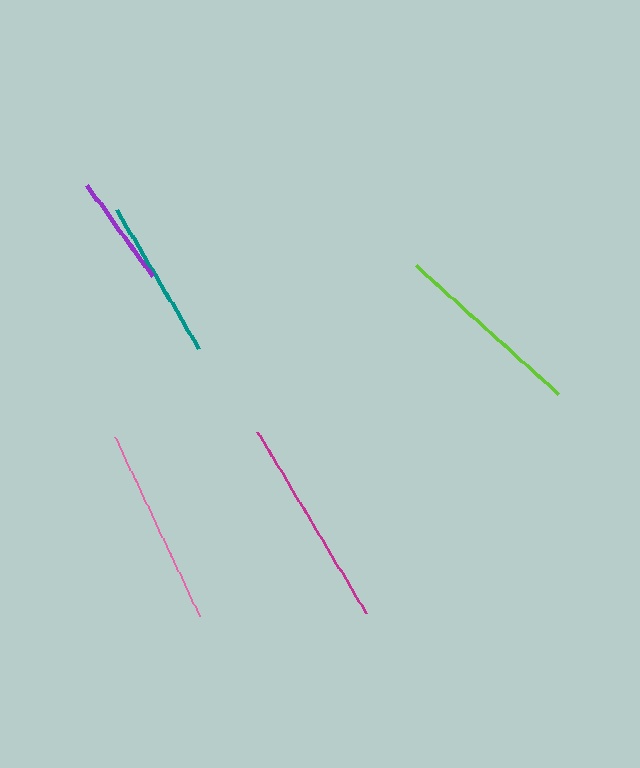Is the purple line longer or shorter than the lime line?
The lime line is longer than the purple line.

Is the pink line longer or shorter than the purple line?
The pink line is longer than the purple line.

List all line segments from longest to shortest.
From longest to shortest: magenta, pink, lime, teal, purple.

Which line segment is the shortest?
The purple line is the shortest at approximately 111 pixels.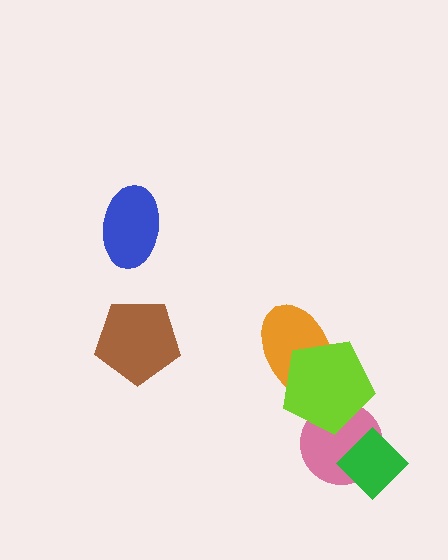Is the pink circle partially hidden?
Yes, it is partially covered by another shape.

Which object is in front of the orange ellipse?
The lime pentagon is in front of the orange ellipse.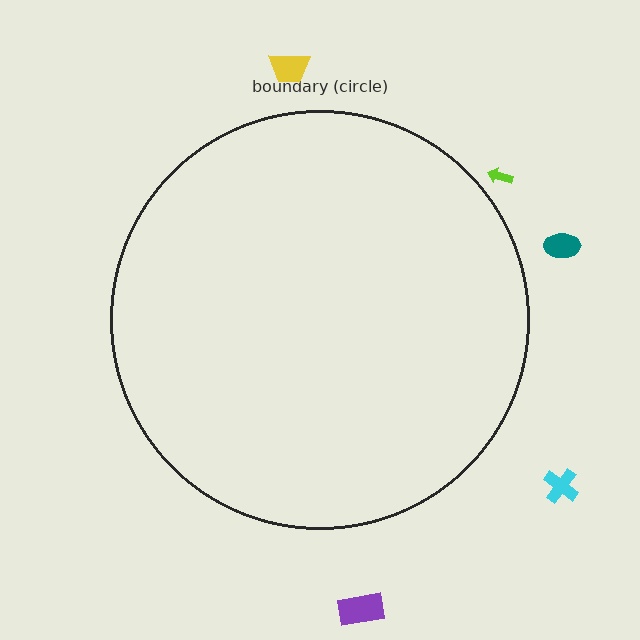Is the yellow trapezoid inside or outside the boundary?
Outside.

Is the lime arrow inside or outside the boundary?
Outside.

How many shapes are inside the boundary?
0 inside, 5 outside.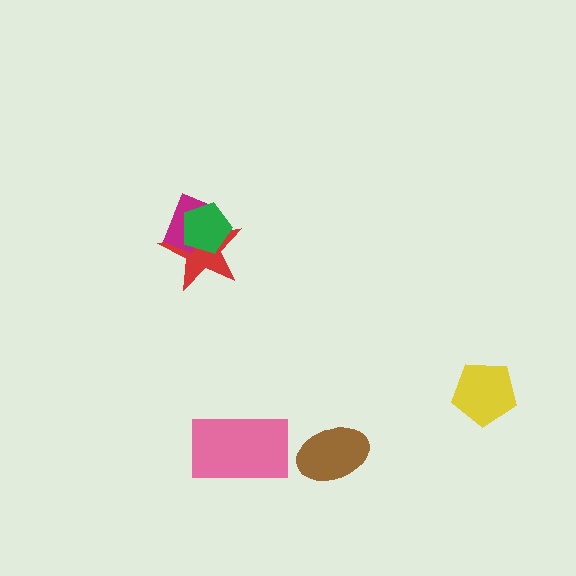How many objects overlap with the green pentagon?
2 objects overlap with the green pentagon.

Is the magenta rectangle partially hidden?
Yes, it is partially covered by another shape.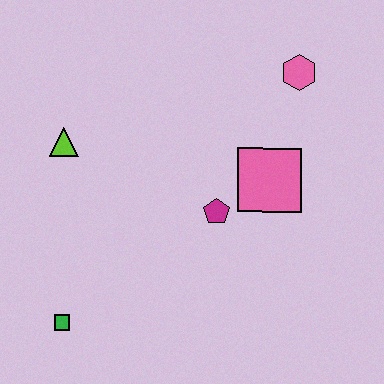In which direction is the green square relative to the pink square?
The green square is to the left of the pink square.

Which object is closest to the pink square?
The magenta pentagon is closest to the pink square.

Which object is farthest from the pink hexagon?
The green square is farthest from the pink hexagon.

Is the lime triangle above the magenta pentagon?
Yes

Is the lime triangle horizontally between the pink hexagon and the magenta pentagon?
No